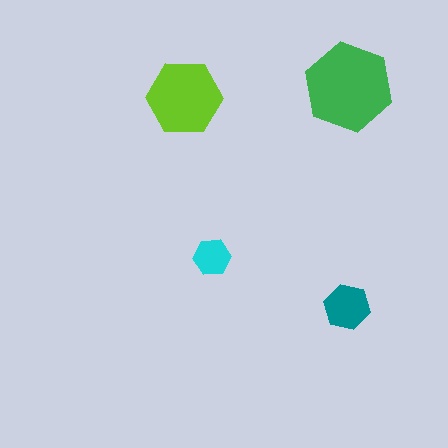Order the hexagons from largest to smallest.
the green one, the lime one, the teal one, the cyan one.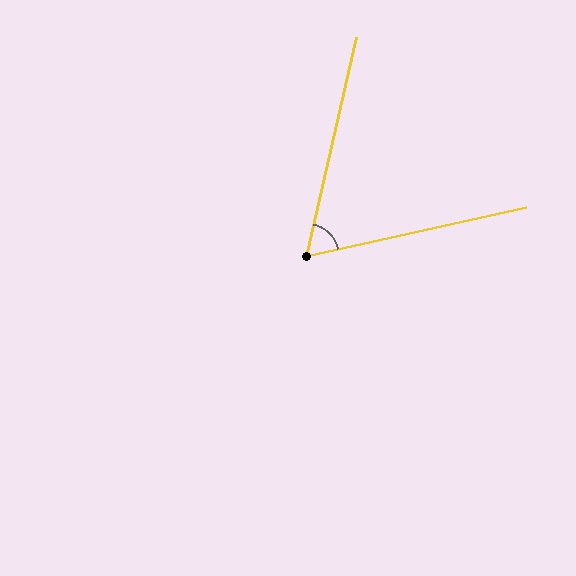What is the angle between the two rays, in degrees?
Approximately 65 degrees.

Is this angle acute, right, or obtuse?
It is acute.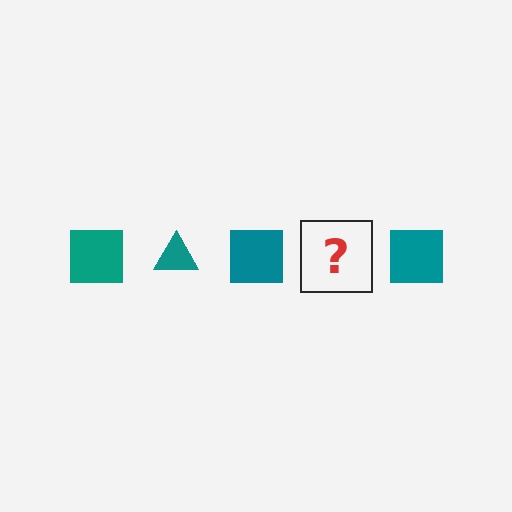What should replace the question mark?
The question mark should be replaced with a teal triangle.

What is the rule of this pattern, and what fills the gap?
The rule is that the pattern cycles through square, triangle shapes in teal. The gap should be filled with a teal triangle.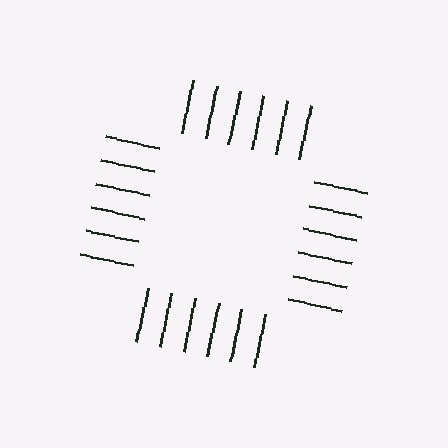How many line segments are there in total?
24 — 6 along each of the 4 edges.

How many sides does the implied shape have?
4 sides — the line-ends trace a square.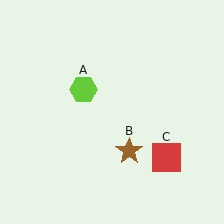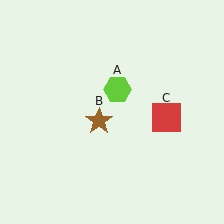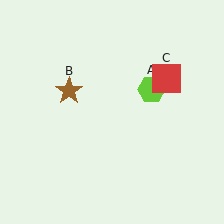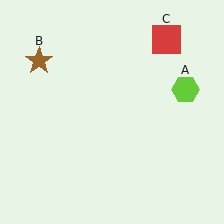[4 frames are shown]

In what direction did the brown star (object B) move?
The brown star (object B) moved up and to the left.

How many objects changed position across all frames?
3 objects changed position: lime hexagon (object A), brown star (object B), red square (object C).